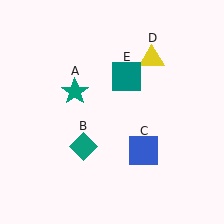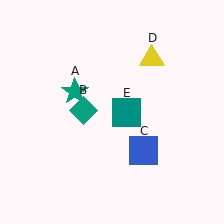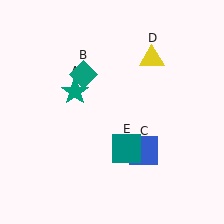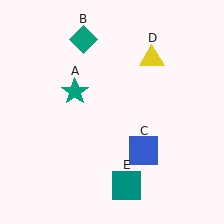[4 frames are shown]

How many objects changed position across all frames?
2 objects changed position: teal diamond (object B), teal square (object E).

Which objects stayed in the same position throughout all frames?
Teal star (object A) and blue square (object C) and yellow triangle (object D) remained stationary.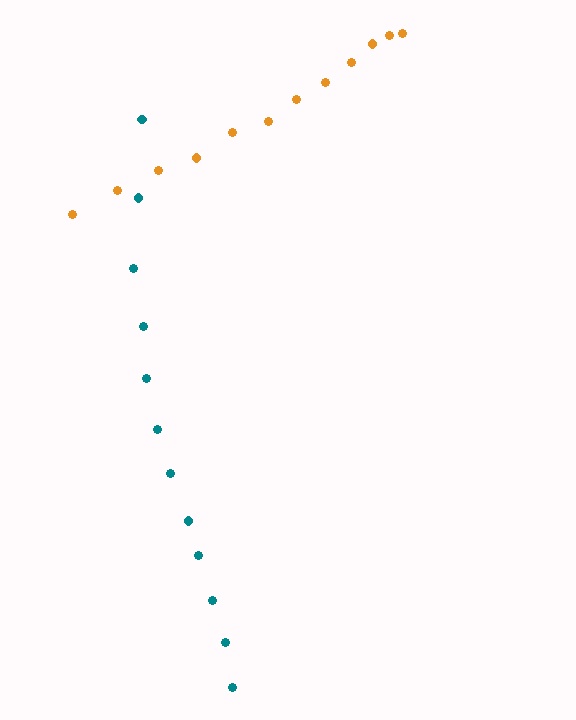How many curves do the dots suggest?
There are 2 distinct paths.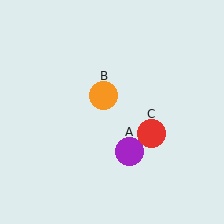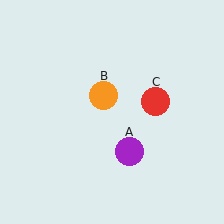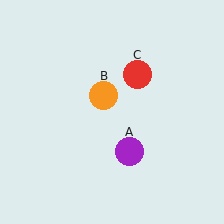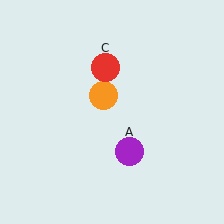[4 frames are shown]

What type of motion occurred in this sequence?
The red circle (object C) rotated counterclockwise around the center of the scene.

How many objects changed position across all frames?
1 object changed position: red circle (object C).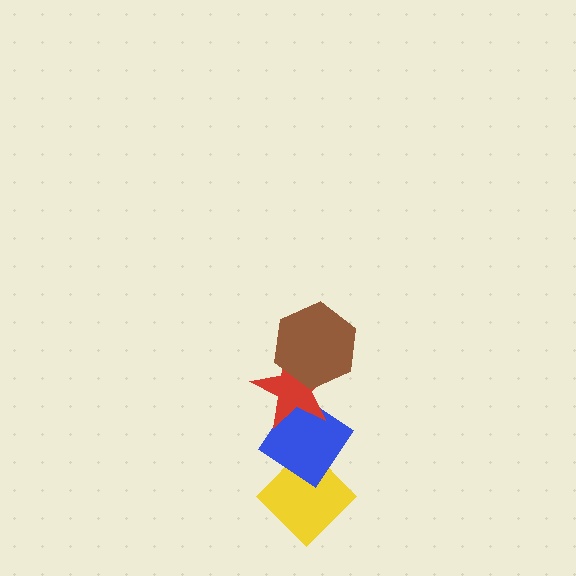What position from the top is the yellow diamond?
The yellow diamond is 4th from the top.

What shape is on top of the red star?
The brown hexagon is on top of the red star.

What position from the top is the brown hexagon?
The brown hexagon is 1st from the top.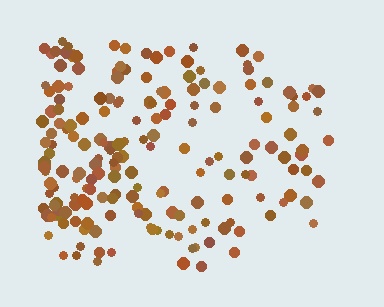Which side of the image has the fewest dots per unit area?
The right.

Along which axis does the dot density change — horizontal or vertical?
Horizontal.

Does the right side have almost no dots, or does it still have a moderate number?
Still a moderate number, just noticeably fewer than the left.